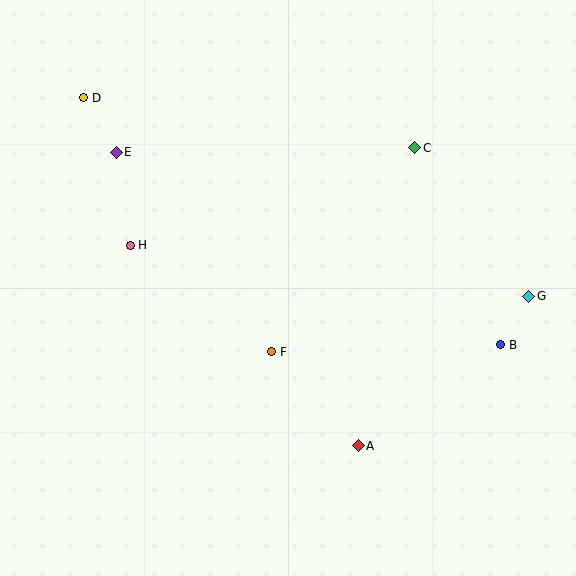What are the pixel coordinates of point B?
Point B is at (501, 345).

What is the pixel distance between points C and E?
The distance between C and E is 298 pixels.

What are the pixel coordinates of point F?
Point F is at (272, 352).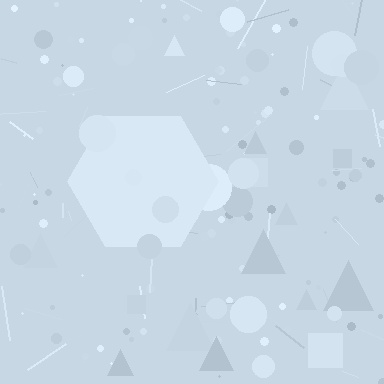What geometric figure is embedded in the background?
A hexagon is embedded in the background.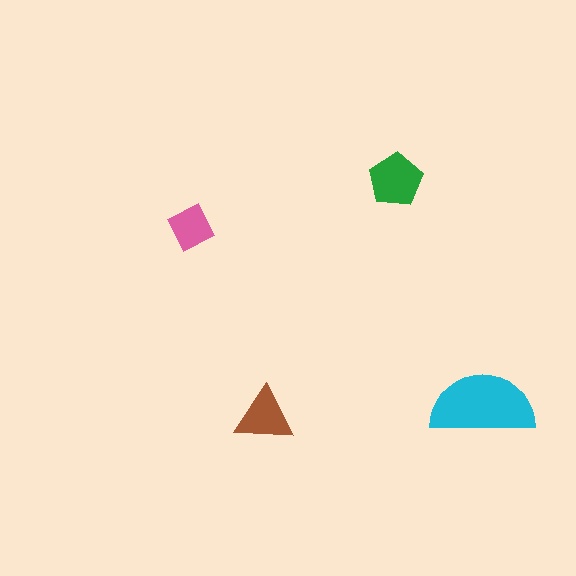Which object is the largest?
The cyan semicircle.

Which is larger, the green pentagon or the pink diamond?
The green pentagon.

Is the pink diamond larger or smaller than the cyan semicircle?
Smaller.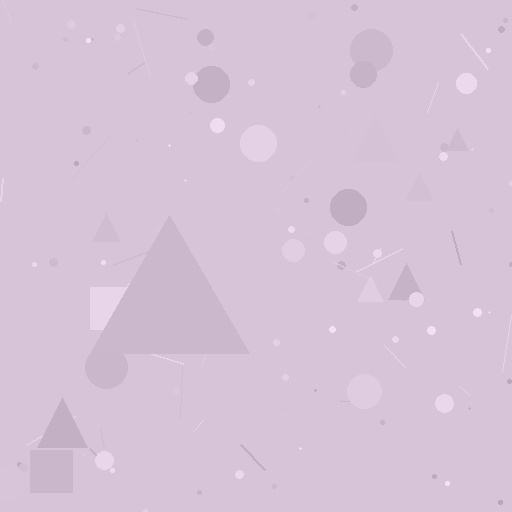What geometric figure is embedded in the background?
A triangle is embedded in the background.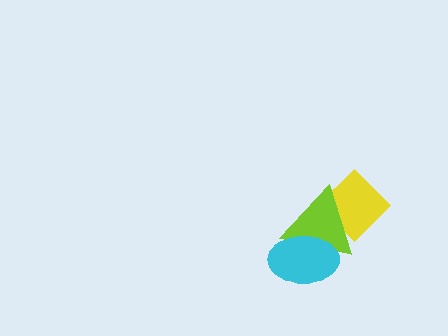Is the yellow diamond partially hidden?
Yes, it is partially covered by another shape.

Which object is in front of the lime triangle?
The cyan ellipse is in front of the lime triangle.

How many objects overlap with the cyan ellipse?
1 object overlaps with the cyan ellipse.